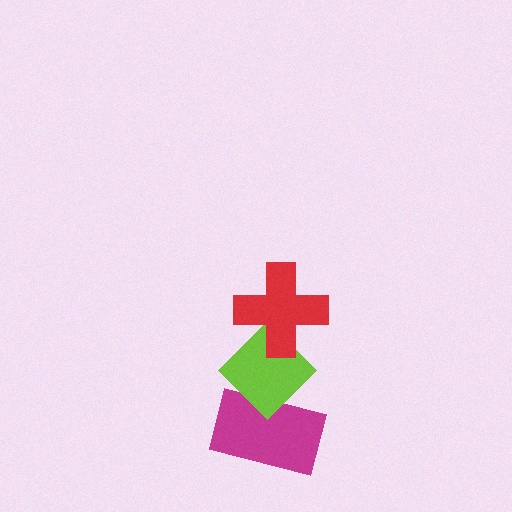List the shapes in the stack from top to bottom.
From top to bottom: the red cross, the lime diamond, the magenta rectangle.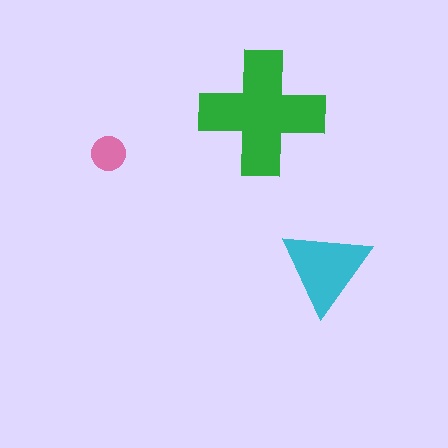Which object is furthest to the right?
The cyan triangle is rightmost.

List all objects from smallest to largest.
The pink circle, the cyan triangle, the green cross.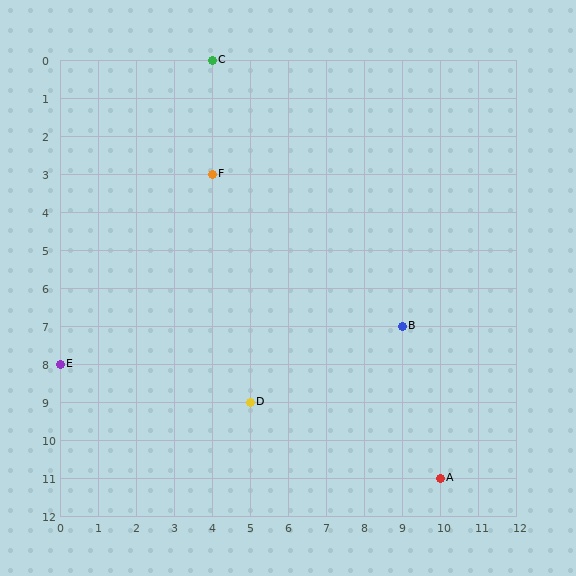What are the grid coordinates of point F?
Point F is at grid coordinates (4, 3).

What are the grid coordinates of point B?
Point B is at grid coordinates (9, 7).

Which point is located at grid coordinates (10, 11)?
Point A is at (10, 11).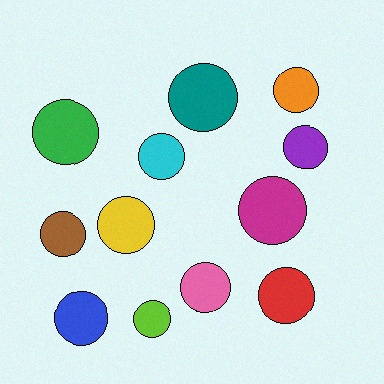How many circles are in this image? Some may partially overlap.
There are 12 circles.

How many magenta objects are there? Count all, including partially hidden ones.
There is 1 magenta object.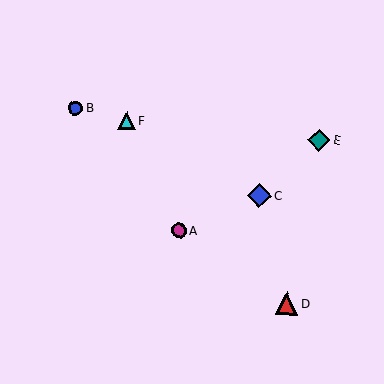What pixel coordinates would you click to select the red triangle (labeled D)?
Click at (287, 303) to select the red triangle D.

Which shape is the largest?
The blue diamond (labeled C) is the largest.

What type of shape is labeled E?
Shape E is a teal diamond.